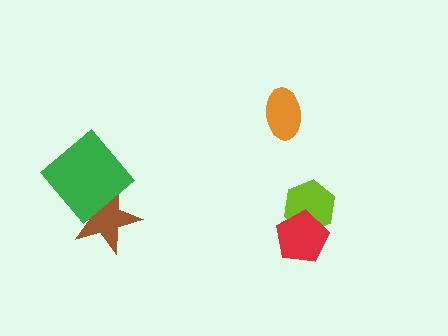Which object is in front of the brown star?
The green diamond is in front of the brown star.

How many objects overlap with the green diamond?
1 object overlaps with the green diamond.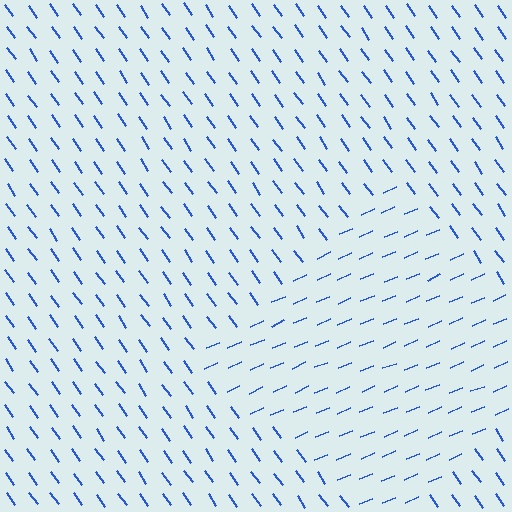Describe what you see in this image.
The image is filled with small blue line segments. A diamond region in the image has lines oriented differently from the surrounding lines, creating a visible texture boundary.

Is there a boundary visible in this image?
Yes, there is a texture boundary formed by a change in line orientation.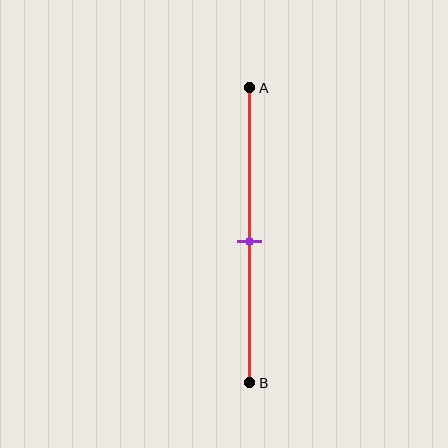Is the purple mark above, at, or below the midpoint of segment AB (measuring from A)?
The purple mark is approximately at the midpoint of segment AB.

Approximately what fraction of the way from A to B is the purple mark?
The purple mark is approximately 50% of the way from A to B.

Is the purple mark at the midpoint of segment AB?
Yes, the mark is approximately at the midpoint.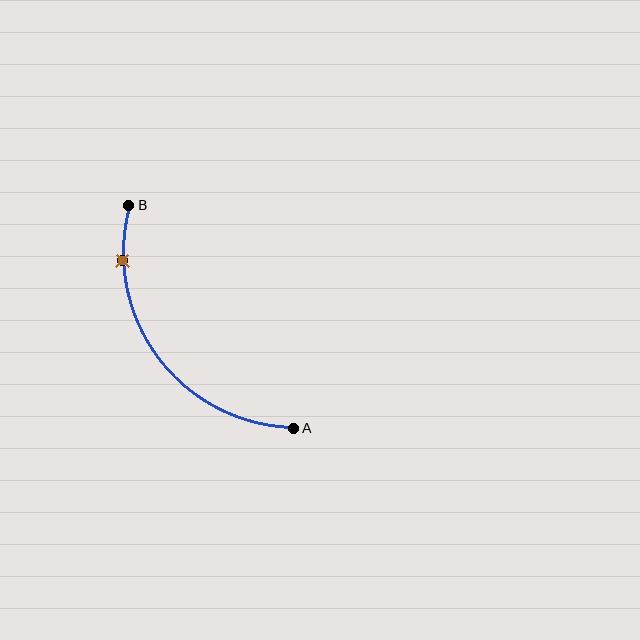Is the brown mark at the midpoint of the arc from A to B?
No. The brown mark lies on the arc but is closer to endpoint B. The arc midpoint would be at the point on the curve equidistant along the arc from both A and B.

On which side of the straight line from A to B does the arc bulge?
The arc bulges below and to the left of the straight line connecting A and B.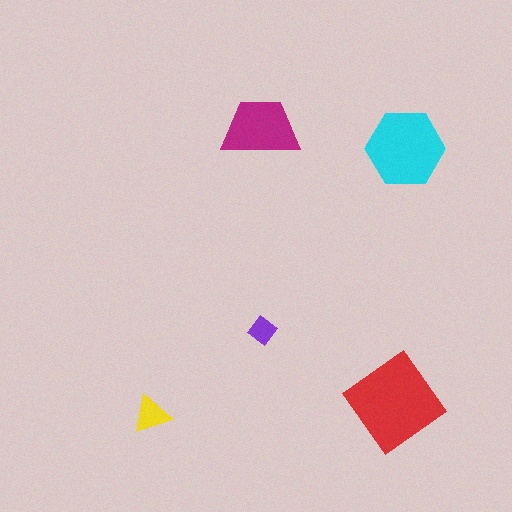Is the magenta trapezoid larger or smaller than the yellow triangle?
Larger.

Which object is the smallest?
The purple diamond.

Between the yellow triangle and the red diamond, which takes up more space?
The red diamond.